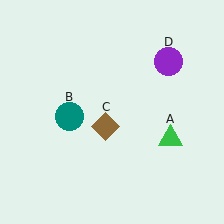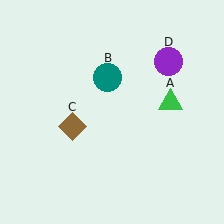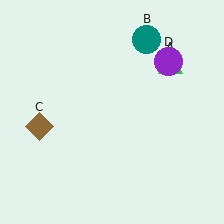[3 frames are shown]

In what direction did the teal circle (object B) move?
The teal circle (object B) moved up and to the right.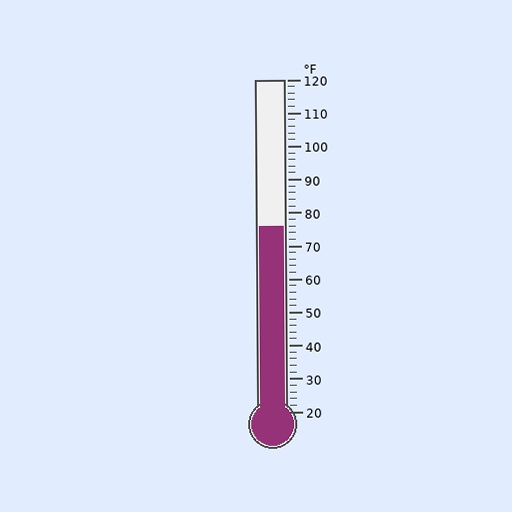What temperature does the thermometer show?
The thermometer shows approximately 76°F.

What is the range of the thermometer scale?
The thermometer scale ranges from 20°F to 120°F.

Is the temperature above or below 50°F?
The temperature is above 50°F.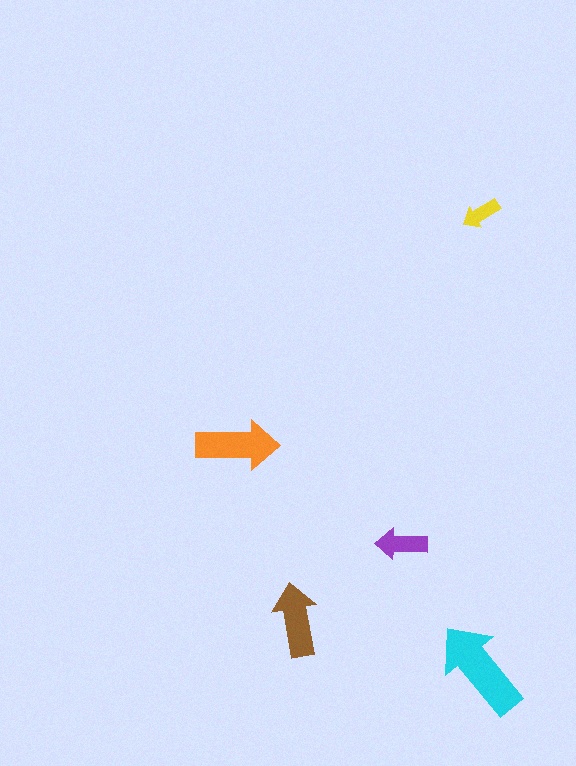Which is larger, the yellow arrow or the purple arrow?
The purple one.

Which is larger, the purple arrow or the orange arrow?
The orange one.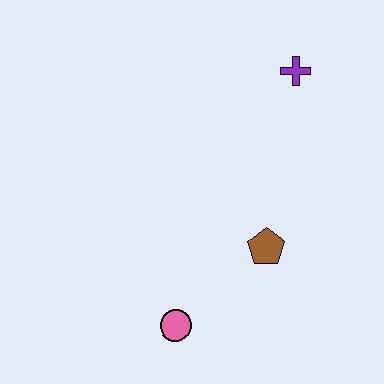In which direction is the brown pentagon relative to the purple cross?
The brown pentagon is below the purple cross.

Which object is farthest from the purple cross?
The pink circle is farthest from the purple cross.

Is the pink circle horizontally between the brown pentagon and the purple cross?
No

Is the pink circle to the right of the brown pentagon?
No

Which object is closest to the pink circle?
The brown pentagon is closest to the pink circle.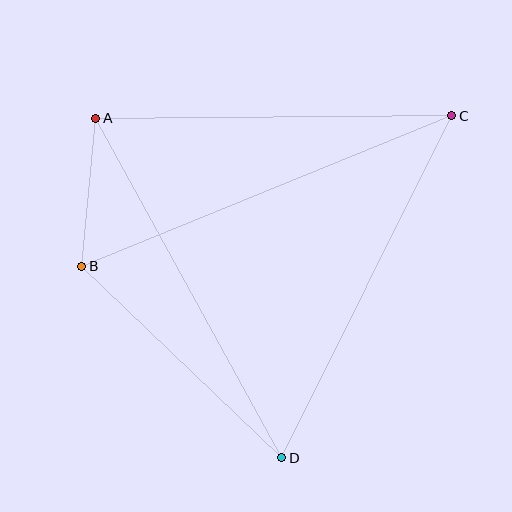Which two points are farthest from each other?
Points B and C are farthest from each other.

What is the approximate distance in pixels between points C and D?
The distance between C and D is approximately 382 pixels.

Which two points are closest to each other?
Points A and B are closest to each other.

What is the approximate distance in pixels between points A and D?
The distance between A and D is approximately 387 pixels.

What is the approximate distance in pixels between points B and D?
The distance between B and D is approximately 277 pixels.